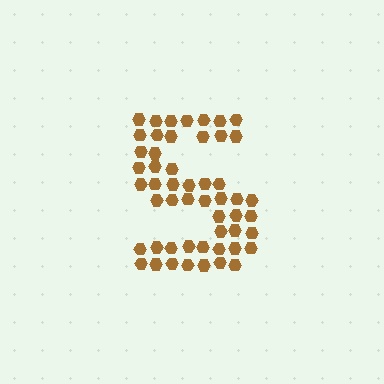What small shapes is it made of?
It is made of small hexagons.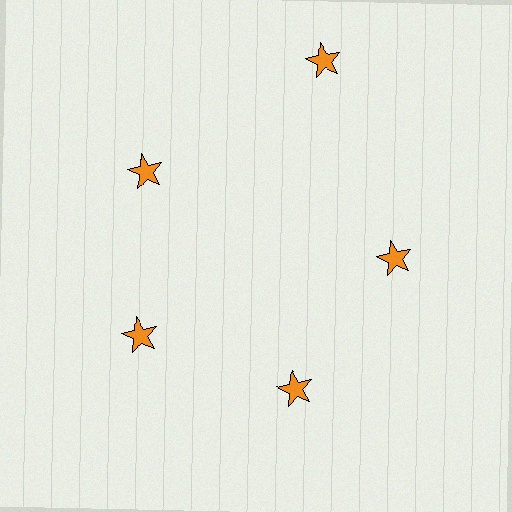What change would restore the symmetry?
The symmetry would be restored by moving it inward, back onto the ring so that all 5 stars sit at equal angles and equal distance from the center.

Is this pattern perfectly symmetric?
No. The 5 orange stars are arranged in a ring, but one element near the 1 o'clock position is pushed outward from the center, breaking the 5-fold rotational symmetry.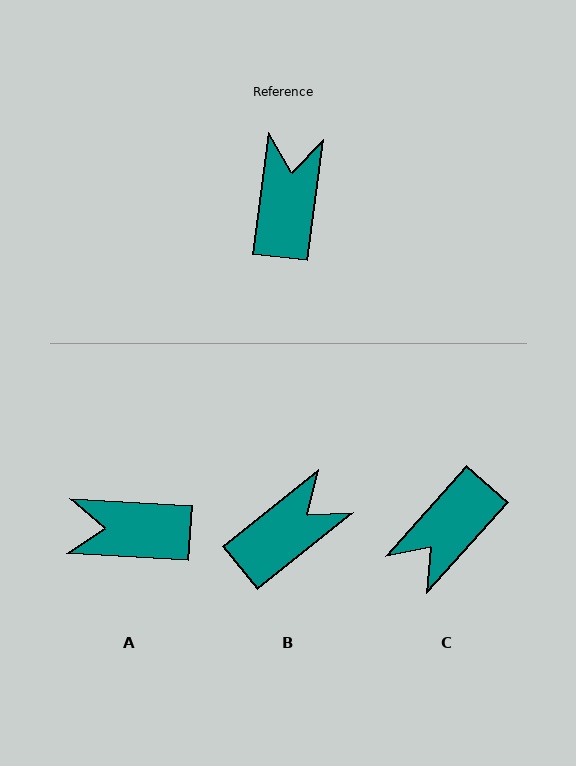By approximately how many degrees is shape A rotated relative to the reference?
Approximately 94 degrees counter-clockwise.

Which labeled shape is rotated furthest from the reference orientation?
C, about 145 degrees away.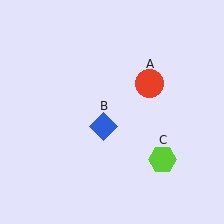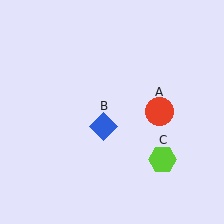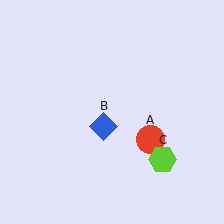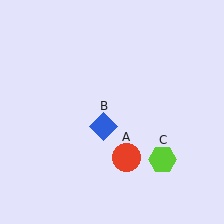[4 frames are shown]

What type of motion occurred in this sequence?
The red circle (object A) rotated clockwise around the center of the scene.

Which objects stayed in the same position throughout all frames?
Blue diamond (object B) and lime hexagon (object C) remained stationary.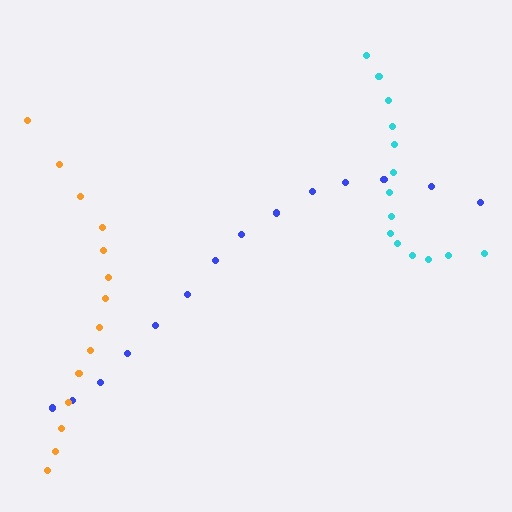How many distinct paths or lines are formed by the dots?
There are 3 distinct paths.